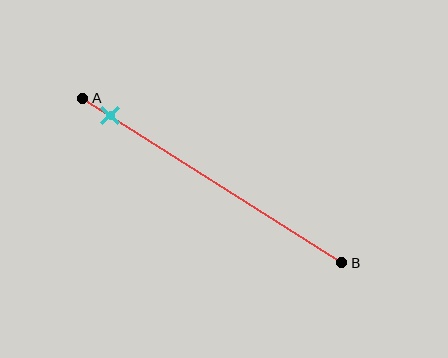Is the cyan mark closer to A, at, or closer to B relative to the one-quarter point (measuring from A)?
The cyan mark is closer to point A than the one-quarter point of segment AB.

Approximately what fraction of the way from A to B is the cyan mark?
The cyan mark is approximately 10% of the way from A to B.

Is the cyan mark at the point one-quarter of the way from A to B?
No, the mark is at about 10% from A, not at the 25% one-quarter point.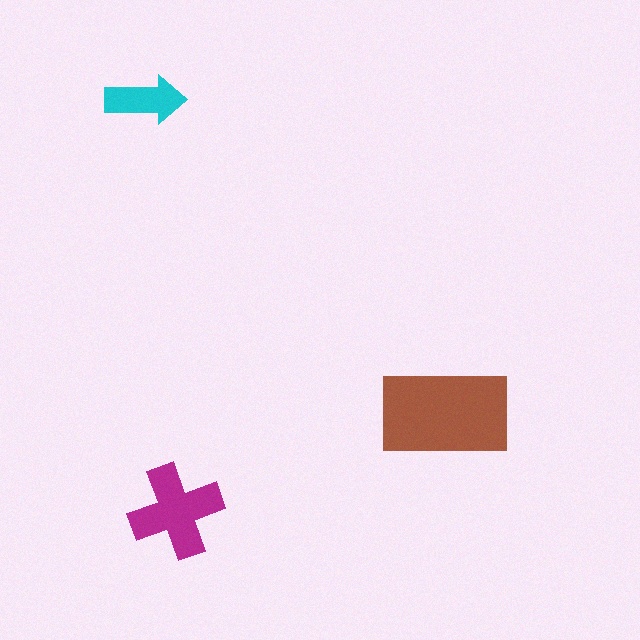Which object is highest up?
The cyan arrow is topmost.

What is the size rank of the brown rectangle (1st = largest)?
1st.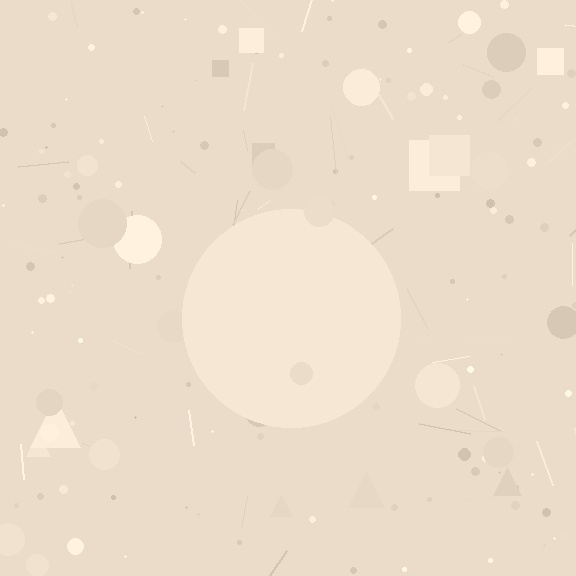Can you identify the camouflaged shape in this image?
The camouflaged shape is a circle.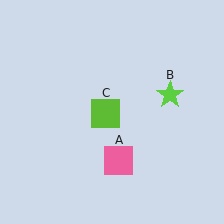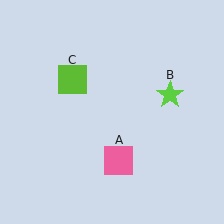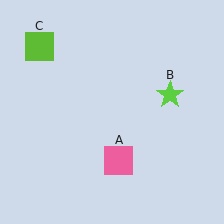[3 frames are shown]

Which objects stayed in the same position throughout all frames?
Pink square (object A) and lime star (object B) remained stationary.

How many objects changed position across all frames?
1 object changed position: lime square (object C).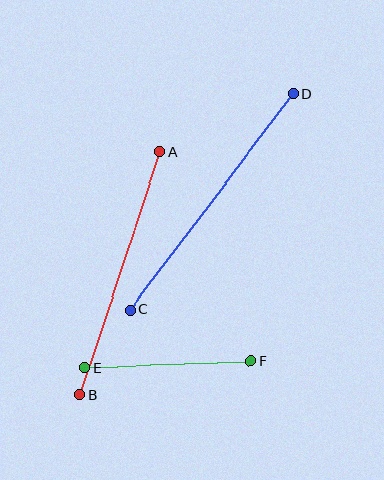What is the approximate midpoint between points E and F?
The midpoint is at approximately (168, 364) pixels.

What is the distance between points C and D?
The distance is approximately 271 pixels.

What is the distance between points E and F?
The distance is approximately 166 pixels.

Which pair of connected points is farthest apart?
Points C and D are farthest apart.